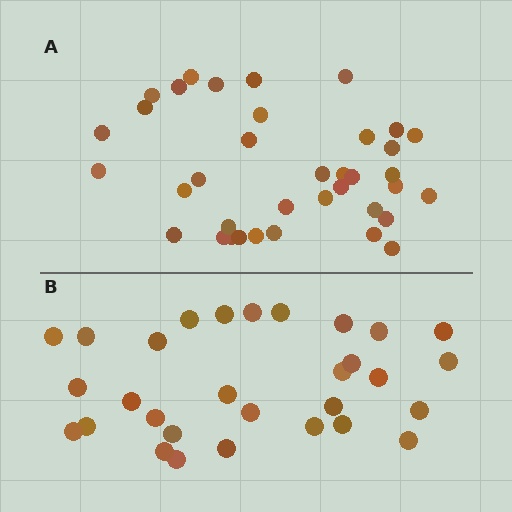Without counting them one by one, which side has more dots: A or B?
Region A (the top region) has more dots.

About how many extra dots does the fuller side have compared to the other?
Region A has roughly 8 or so more dots than region B.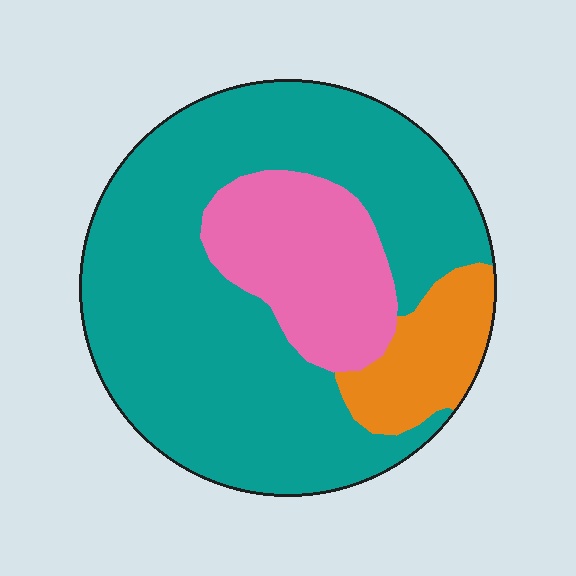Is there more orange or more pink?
Pink.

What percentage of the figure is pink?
Pink covers 20% of the figure.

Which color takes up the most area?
Teal, at roughly 70%.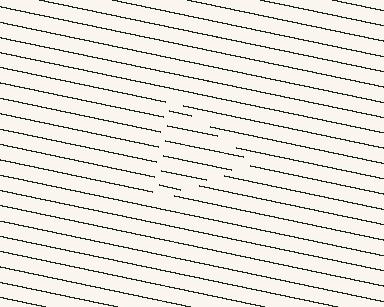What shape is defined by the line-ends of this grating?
An illusory triangle. The interior of the shape contains the same grating, shifted by half a period — the contour is defined by the phase discontinuity where line-ends from the inner and outer gratings abut.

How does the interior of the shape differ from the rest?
The interior of the shape contains the same grating, shifted by half a period — the contour is defined by the phase discontinuity where line-ends from the inner and outer gratings abut.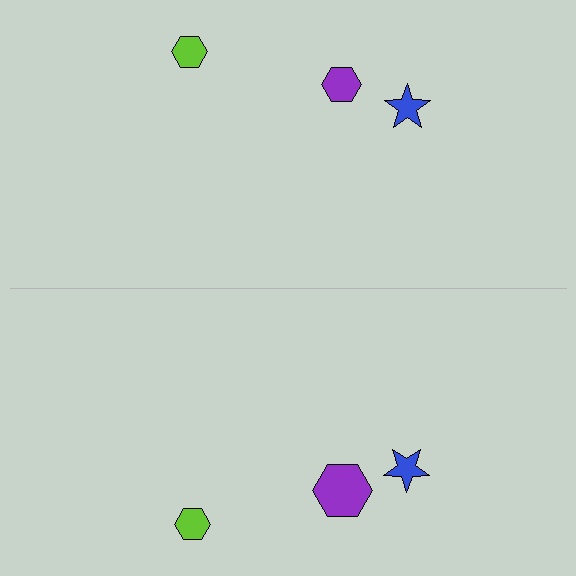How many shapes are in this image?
There are 6 shapes in this image.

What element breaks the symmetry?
The purple hexagon on the bottom side has a different size than its mirror counterpart.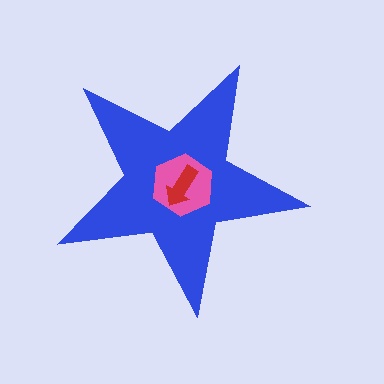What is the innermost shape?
The red arrow.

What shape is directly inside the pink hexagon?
The red arrow.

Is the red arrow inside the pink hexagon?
Yes.